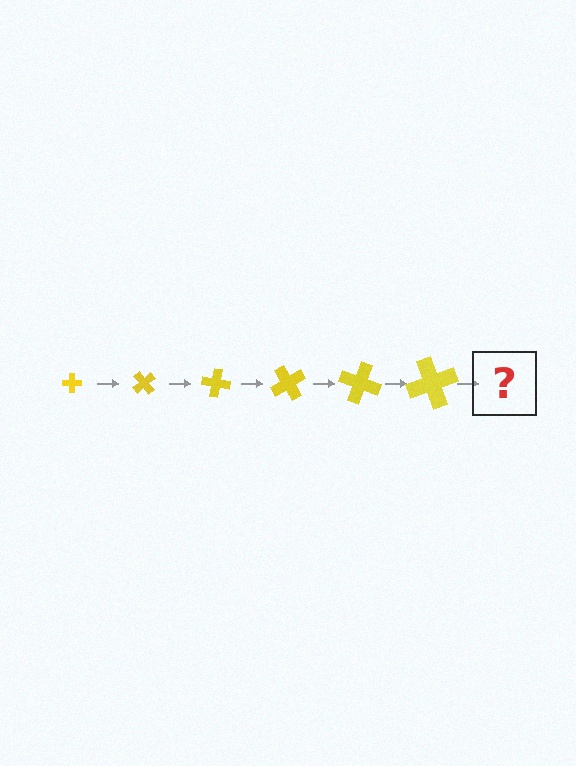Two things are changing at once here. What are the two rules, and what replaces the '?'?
The two rules are that the cross grows larger each step and it rotates 50 degrees each step. The '?' should be a cross, larger than the previous one and rotated 300 degrees from the start.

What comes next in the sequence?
The next element should be a cross, larger than the previous one and rotated 300 degrees from the start.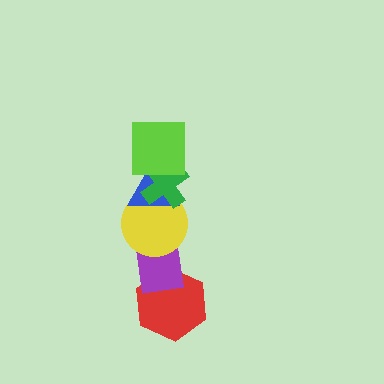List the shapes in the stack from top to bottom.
From top to bottom: the lime square, the green cross, the blue triangle, the yellow circle, the purple rectangle, the red hexagon.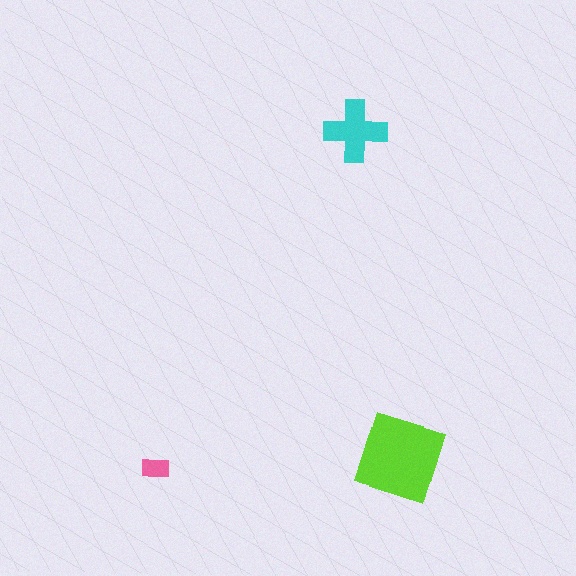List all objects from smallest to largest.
The pink rectangle, the cyan cross, the lime square.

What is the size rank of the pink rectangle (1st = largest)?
3rd.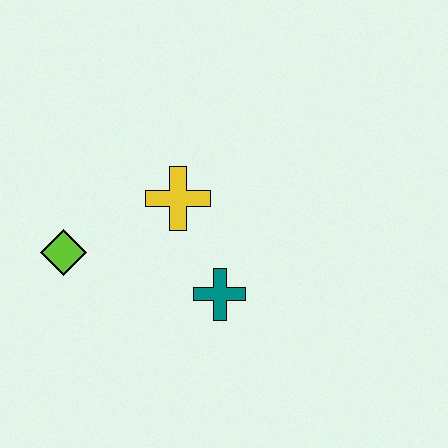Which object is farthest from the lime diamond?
The teal cross is farthest from the lime diamond.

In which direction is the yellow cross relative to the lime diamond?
The yellow cross is to the right of the lime diamond.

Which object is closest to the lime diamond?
The yellow cross is closest to the lime diamond.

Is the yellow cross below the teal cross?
No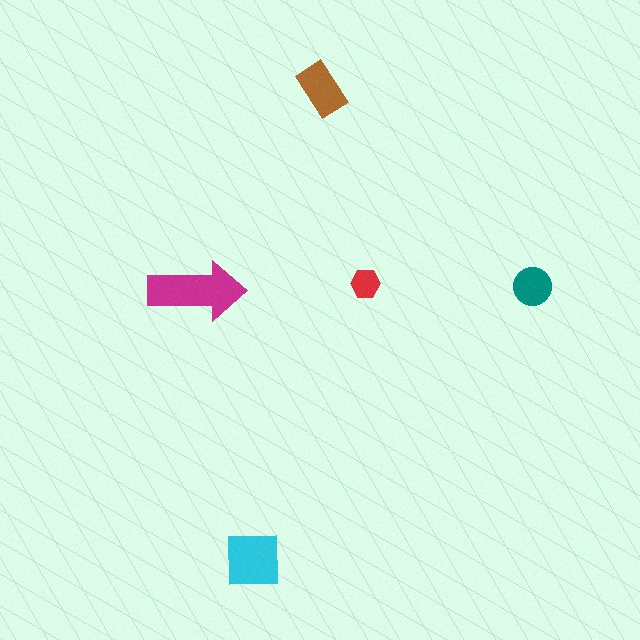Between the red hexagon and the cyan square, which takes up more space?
The cyan square.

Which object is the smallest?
The red hexagon.